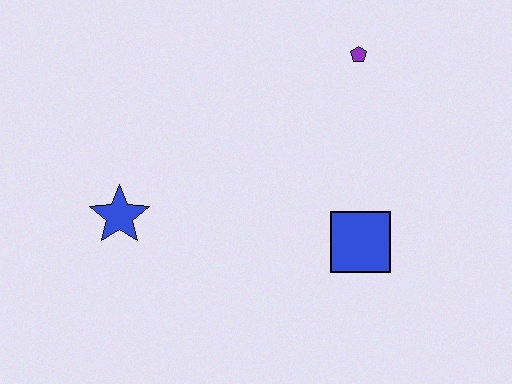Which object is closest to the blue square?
The purple pentagon is closest to the blue square.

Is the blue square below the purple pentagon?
Yes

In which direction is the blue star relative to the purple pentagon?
The blue star is to the left of the purple pentagon.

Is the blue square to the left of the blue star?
No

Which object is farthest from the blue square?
The blue star is farthest from the blue square.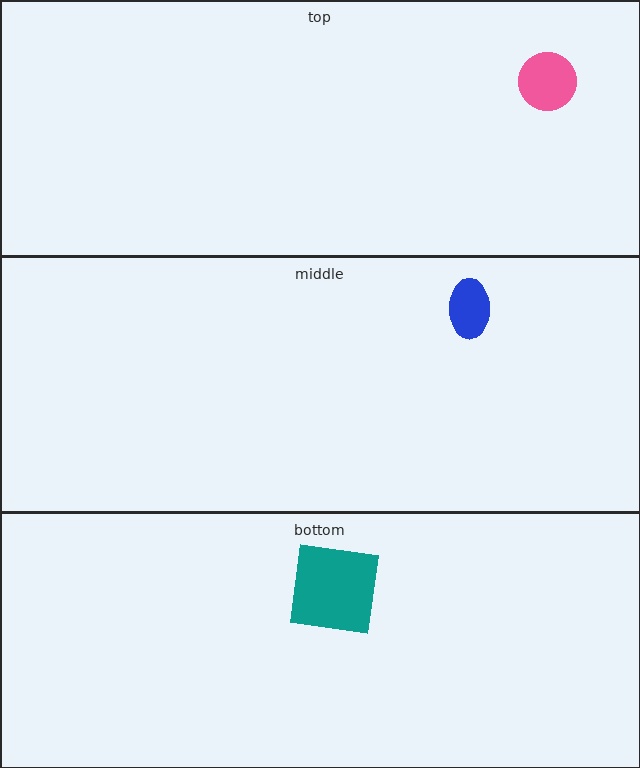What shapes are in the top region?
The pink circle.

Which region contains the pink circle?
The top region.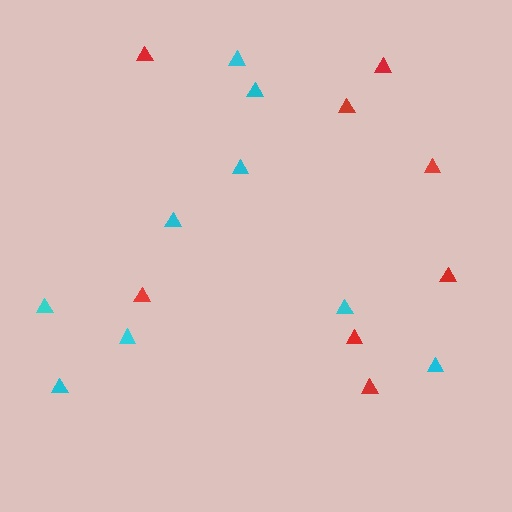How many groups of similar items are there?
There are 2 groups: one group of red triangles (8) and one group of cyan triangles (9).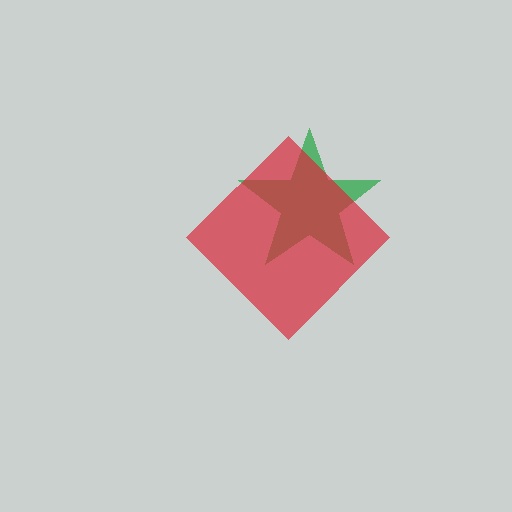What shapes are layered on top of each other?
The layered shapes are: a green star, a red diamond.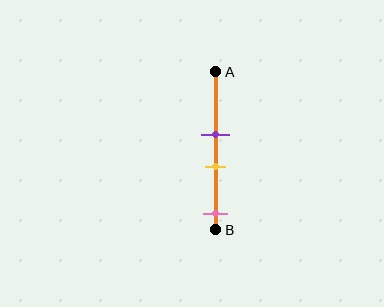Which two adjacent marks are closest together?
The purple and yellow marks are the closest adjacent pair.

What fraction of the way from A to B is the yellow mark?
The yellow mark is approximately 60% (0.6) of the way from A to B.